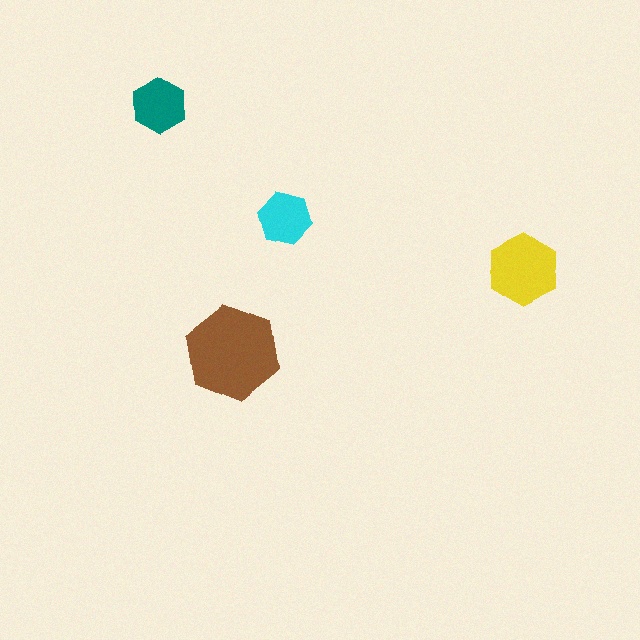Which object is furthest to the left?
The teal hexagon is leftmost.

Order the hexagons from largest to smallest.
the brown one, the yellow one, the teal one, the cyan one.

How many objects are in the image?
There are 4 objects in the image.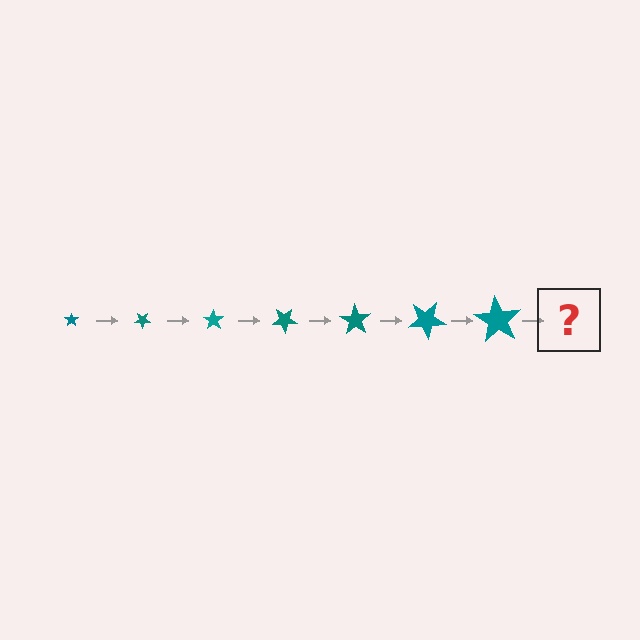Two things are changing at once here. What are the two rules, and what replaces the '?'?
The two rules are that the star grows larger each step and it rotates 35 degrees each step. The '?' should be a star, larger than the previous one and rotated 245 degrees from the start.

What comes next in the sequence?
The next element should be a star, larger than the previous one and rotated 245 degrees from the start.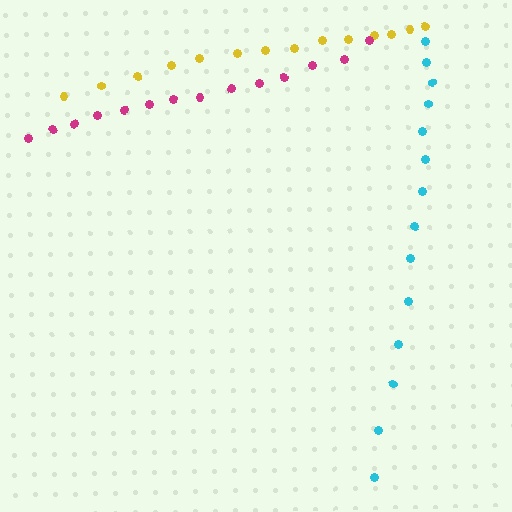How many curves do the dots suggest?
There are 3 distinct paths.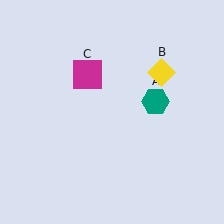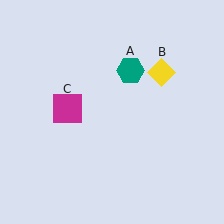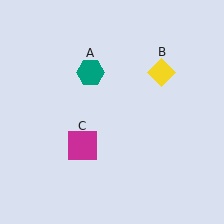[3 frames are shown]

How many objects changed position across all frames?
2 objects changed position: teal hexagon (object A), magenta square (object C).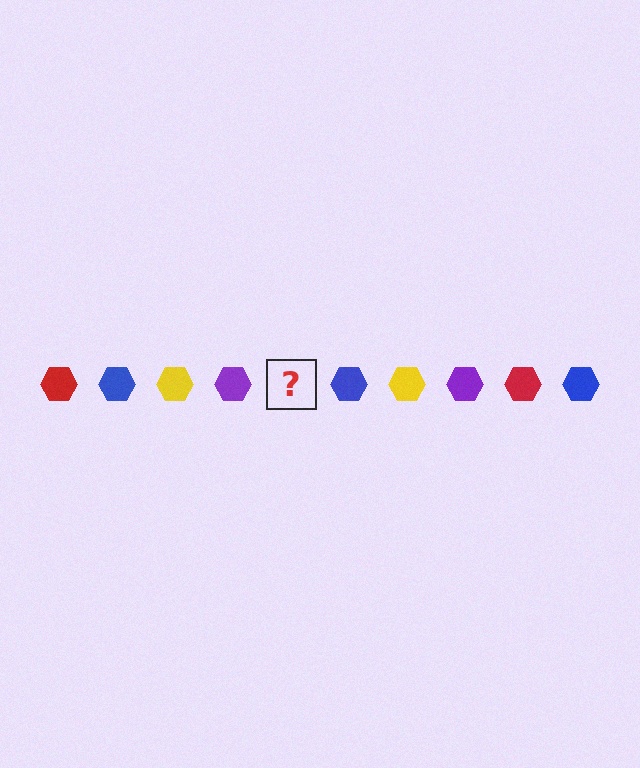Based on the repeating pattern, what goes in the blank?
The blank should be a red hexagon.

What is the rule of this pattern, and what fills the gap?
The rule is that the pattern cycles through red, blue, yellow, purple hexagons. The gap should be filled with a red hexagon.